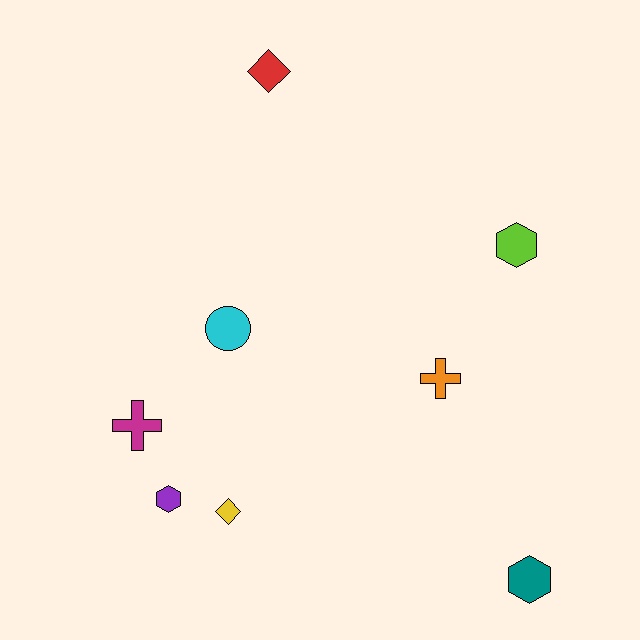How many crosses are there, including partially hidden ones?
There are 2 crosses.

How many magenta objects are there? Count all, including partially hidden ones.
There is 1 magenta object.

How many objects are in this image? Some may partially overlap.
There are 8 objects.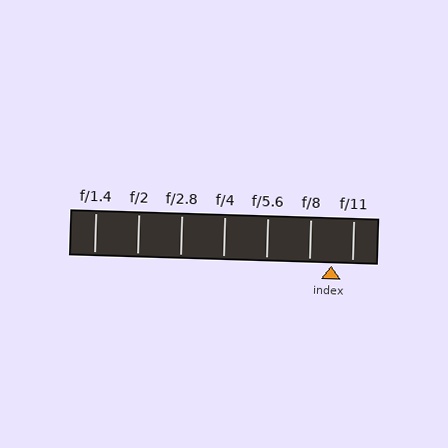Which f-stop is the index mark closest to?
The index mark is closest to f/11.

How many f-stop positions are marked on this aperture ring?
There are 7 f-stop positions marked.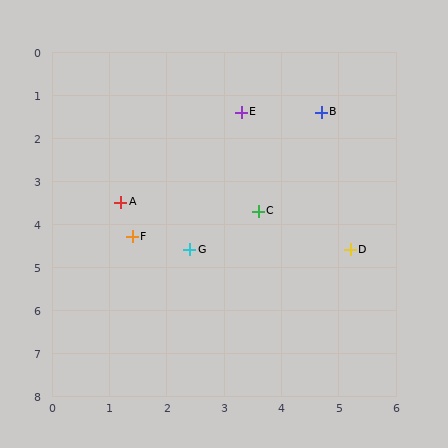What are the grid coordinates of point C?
Point C is at approximately (3.6, 3.7).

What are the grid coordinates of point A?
Point A is at approximately (1.2, 3.5).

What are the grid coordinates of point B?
Point B is at approximately (4.7, 1.4).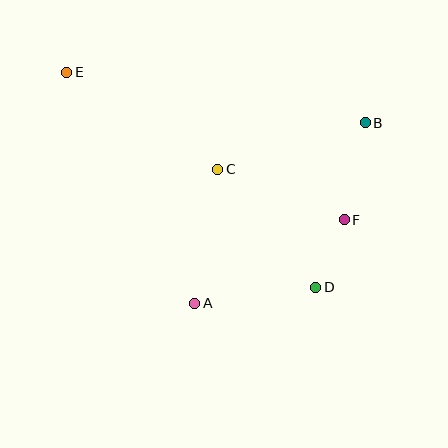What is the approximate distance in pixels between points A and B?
The distance between A and B is approximately 248 pixels.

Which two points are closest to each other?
Points D and F are closest to each other.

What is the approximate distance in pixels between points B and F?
The distance between B and F is approximately 99 pixels.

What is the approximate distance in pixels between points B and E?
The distance between B and E is approximately 303 pixels.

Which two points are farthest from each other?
Points D and E are farthest from each other.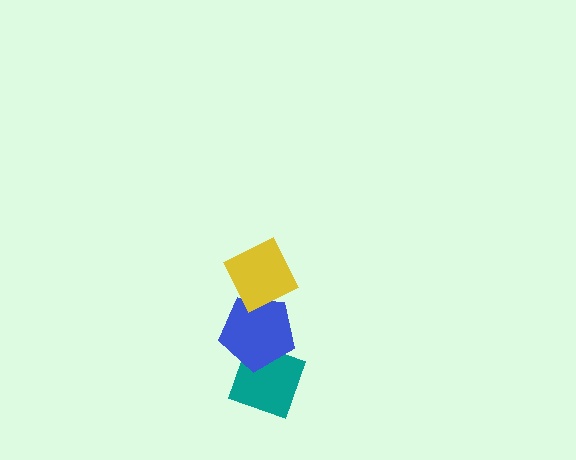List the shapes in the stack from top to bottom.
From top to bottom: the yellow diamond, the blue pentagon, the teal diamond.